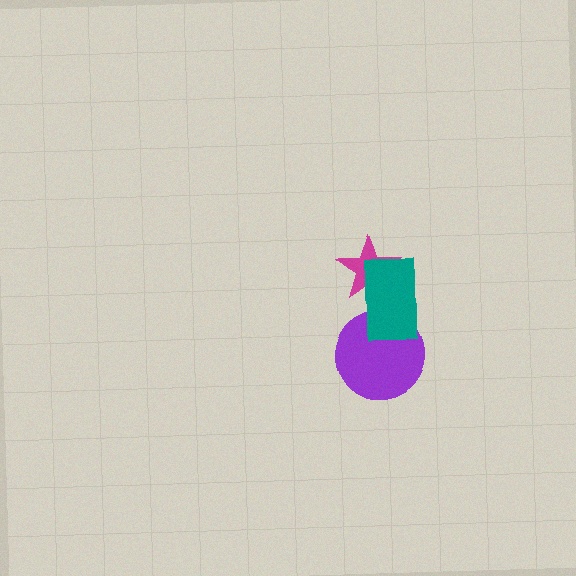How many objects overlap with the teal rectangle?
2 objects overlap with the teal rectangle.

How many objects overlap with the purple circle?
1 object overlaps with the purple circle.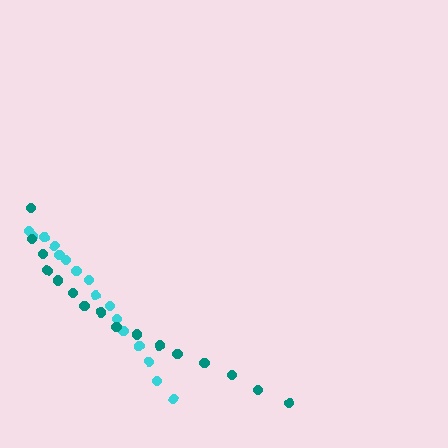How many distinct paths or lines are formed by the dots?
There are 2 distinct paths.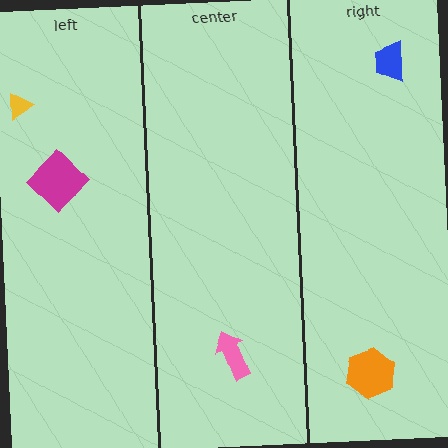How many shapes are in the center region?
1.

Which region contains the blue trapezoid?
The right region.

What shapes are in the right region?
The orange hexagon, the blue trapezoid.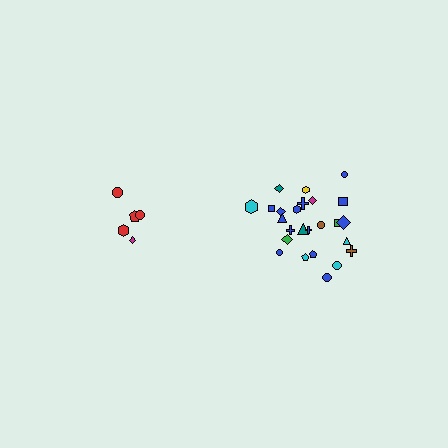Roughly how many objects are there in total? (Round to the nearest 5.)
Roughly 30 objects in total.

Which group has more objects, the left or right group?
The right group.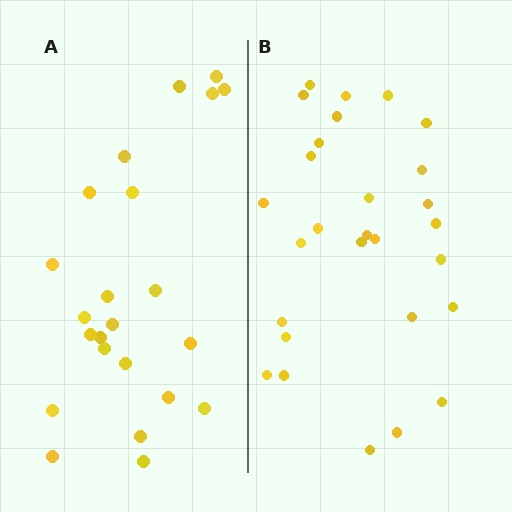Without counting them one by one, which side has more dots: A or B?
Region B (the right region) has more dots.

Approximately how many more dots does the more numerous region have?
Region B has about 5 more dots than region A.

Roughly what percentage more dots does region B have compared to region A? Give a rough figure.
About 20% more.